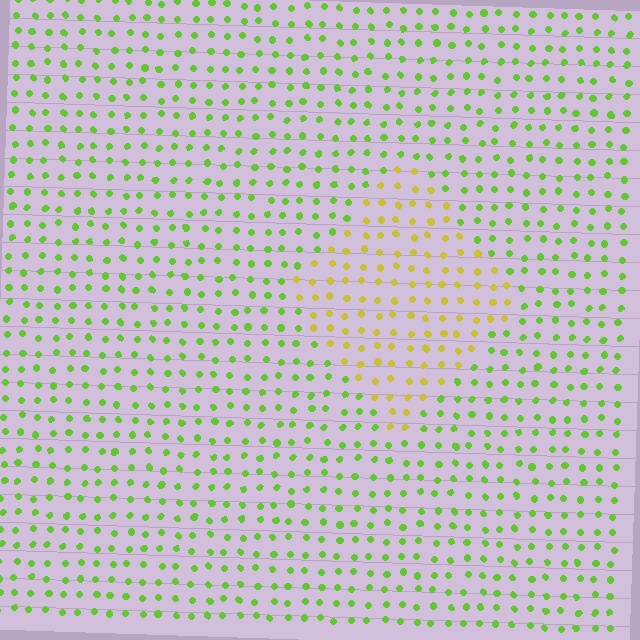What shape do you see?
I see a diamond.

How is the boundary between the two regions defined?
The boundary is defined purely by a slight shift in hue (about 43 degrees). Spacing, size, and orientation are identical on both sides.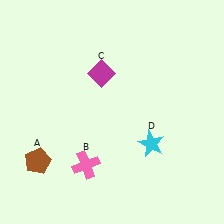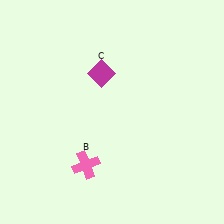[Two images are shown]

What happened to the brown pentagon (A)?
The brown pentagon (A) was removed in Image 2. It was in the bottom-left area of Image 1.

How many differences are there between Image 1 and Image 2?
There are 2 differences between the two images.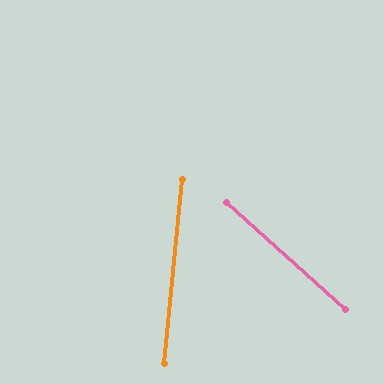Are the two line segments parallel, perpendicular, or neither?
Neither parallel nor perpendicular — they differ by about 54°.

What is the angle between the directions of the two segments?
Approximately 54 degrees.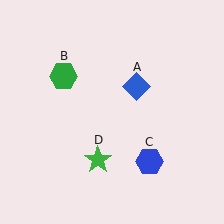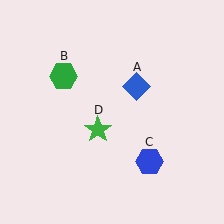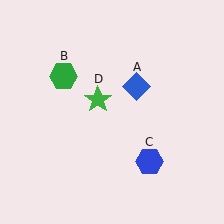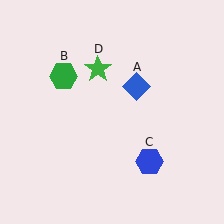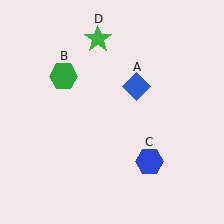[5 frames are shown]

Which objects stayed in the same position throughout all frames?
Blue diamond (object A) and green hexagon (object B) and blue hexagon (object C) remained stationary.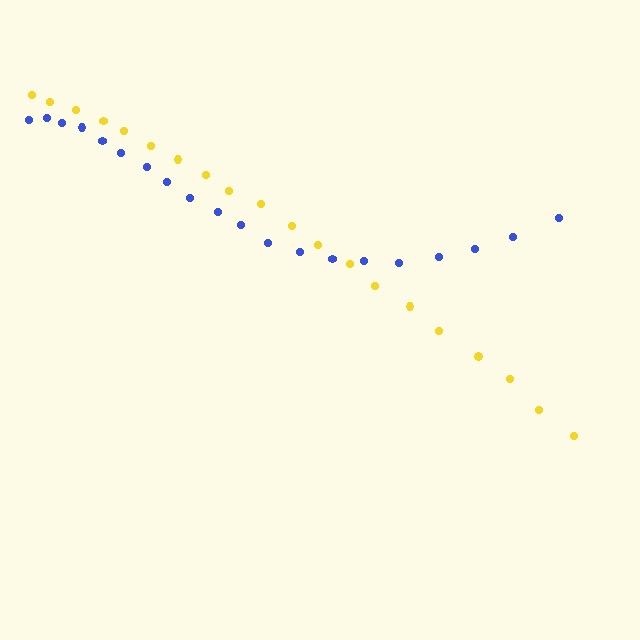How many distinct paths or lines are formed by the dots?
There are 2 distinct paths.